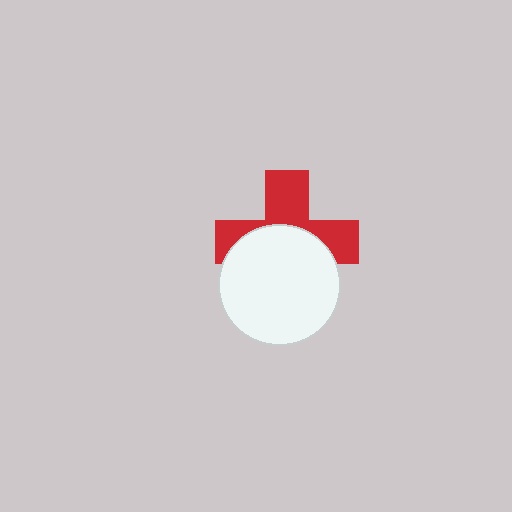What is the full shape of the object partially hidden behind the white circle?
The partially hidden object is a red cross.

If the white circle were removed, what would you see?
You would see the complete red cross.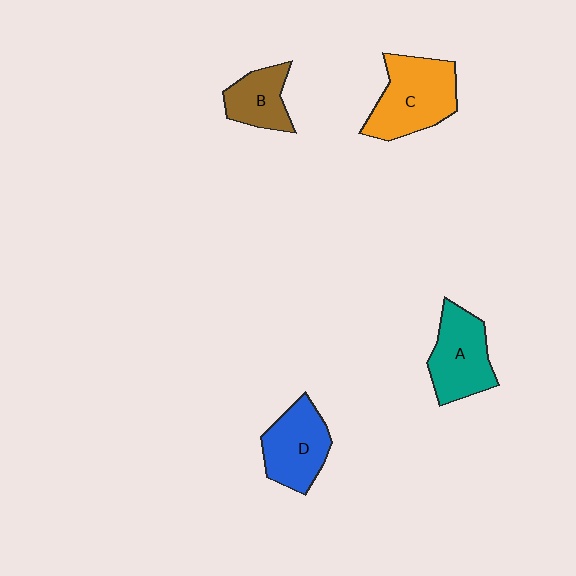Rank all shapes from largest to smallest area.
From largest to smallest: C (orange), A (teal), D (blue), B (brown).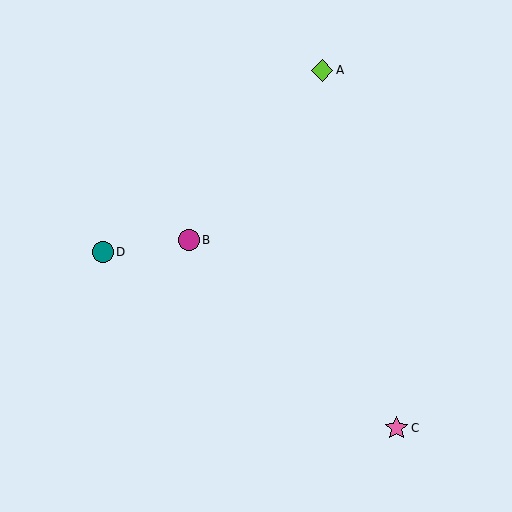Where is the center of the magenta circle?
The center of the magenta circle is at (189, 240).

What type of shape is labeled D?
Shape D is a teal circle.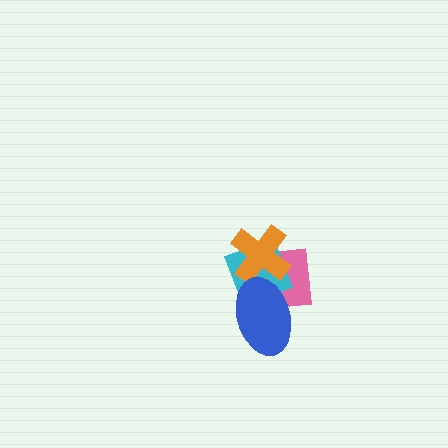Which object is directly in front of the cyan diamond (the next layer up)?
The orange cross is directly in front of the cyan diamond.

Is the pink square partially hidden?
Yes, it is partially covered by another shape.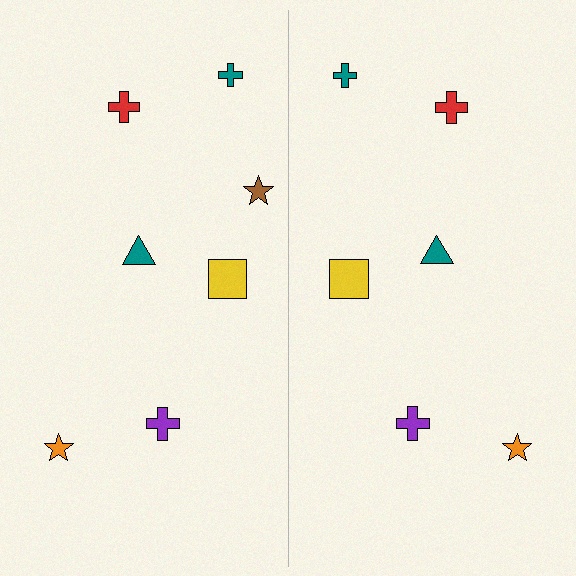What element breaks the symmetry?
A brown star is missing from the right side.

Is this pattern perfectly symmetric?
No, the pattern is not perfectly symmetric. A brown star is missing from the right side.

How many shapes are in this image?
There are 13 shapes in this image.